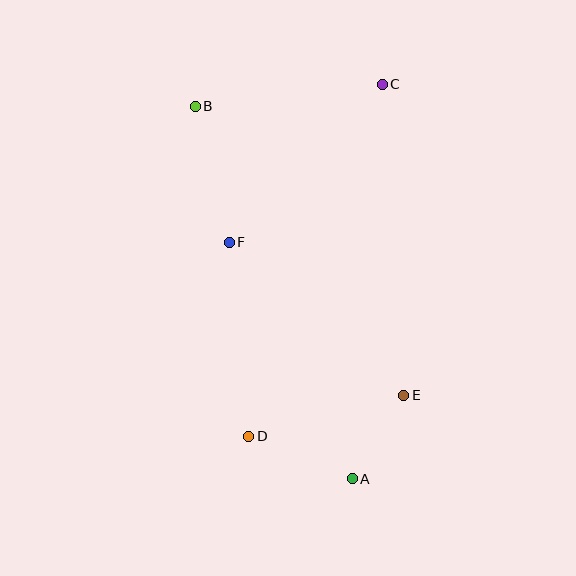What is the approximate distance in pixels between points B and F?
The distance between B and F is approximately 140 pixels.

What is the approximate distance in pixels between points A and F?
The distance between A and F is approximately 267 pixels.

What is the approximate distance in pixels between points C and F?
The distance between C and F is approximately 220 pixels.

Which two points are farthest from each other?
Points A and B are farthest from each other.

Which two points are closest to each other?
Points A and E are closest to each other.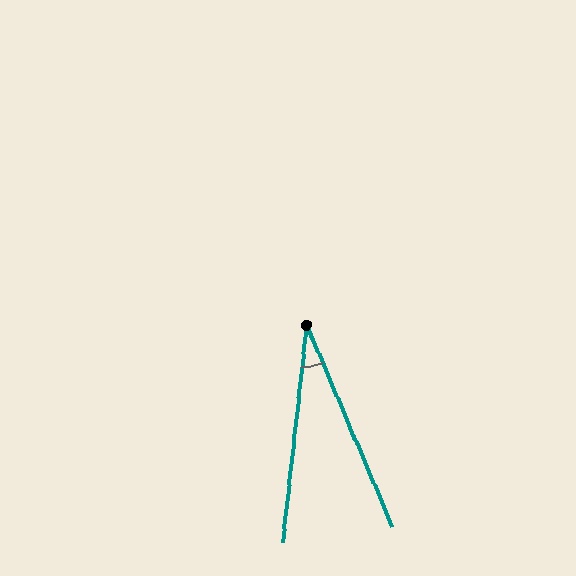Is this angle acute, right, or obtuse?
It is acute.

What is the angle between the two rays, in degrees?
Approximately 30 degrees.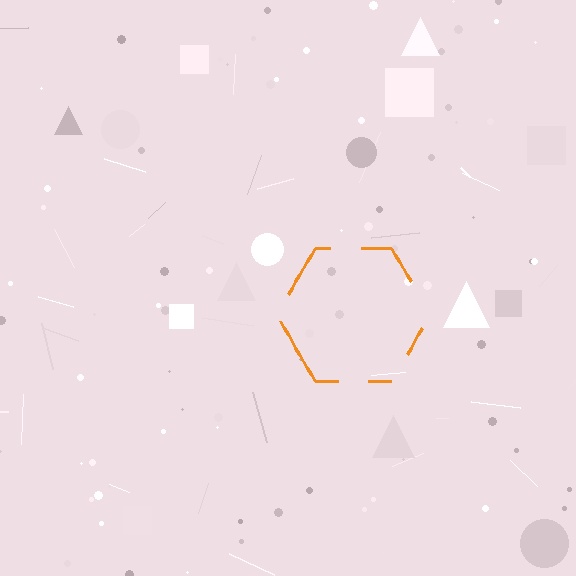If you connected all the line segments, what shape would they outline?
They would outline a hexagon.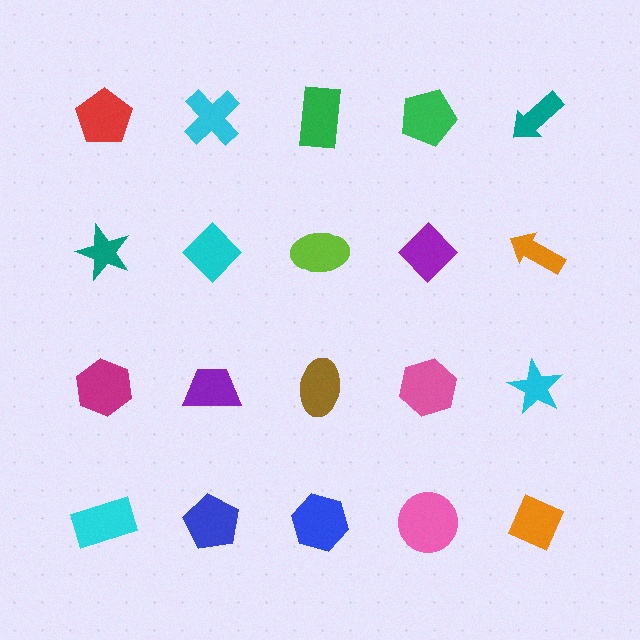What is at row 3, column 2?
A purple trapezoid.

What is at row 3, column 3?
A brown ellipse.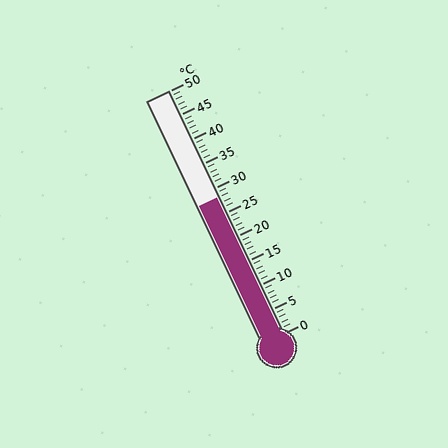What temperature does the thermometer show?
The thermometer shows approximately 28°C.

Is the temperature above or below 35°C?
The temperature is below 35°C.